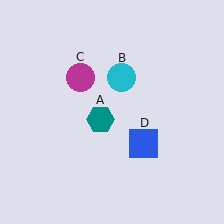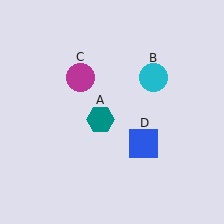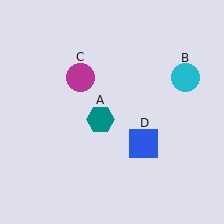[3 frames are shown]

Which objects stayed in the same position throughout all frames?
Teal hexagon (object A) and magenta circle (object C) and blue square (object D) remained stationary.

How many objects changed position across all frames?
1 object changed position: cyan circle (object B).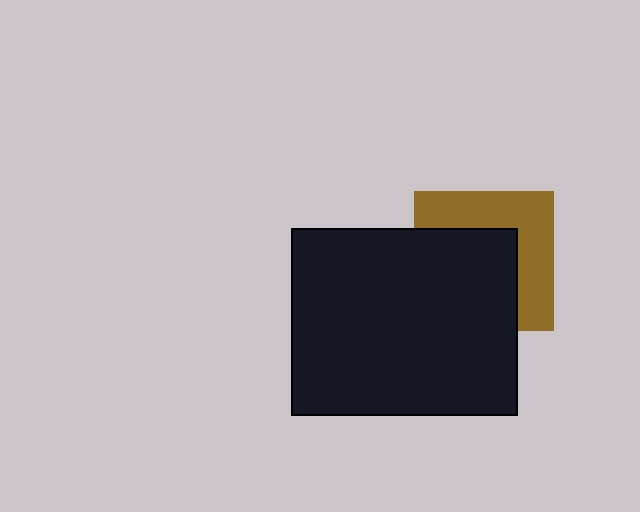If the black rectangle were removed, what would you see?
You would see the complete brown square.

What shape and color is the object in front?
The object in front is a black rectangle.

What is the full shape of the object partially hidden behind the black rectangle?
The partially hidden object is a brown square.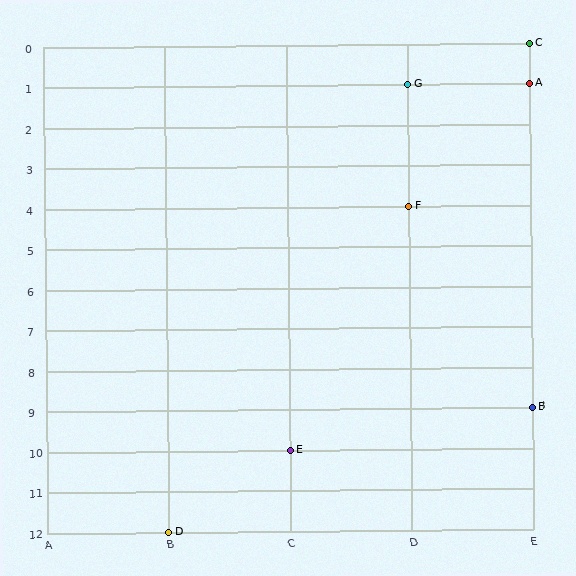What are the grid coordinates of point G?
Point G is at grid coordinates (D, 1).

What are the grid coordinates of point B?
Point B is at grid coordinates (E, 9).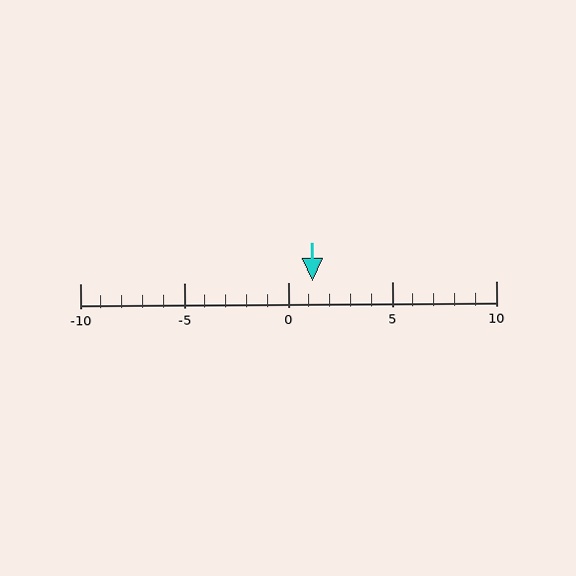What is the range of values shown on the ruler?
The ruler shows values from -10 to 10.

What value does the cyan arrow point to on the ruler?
The cyan arrow points to approximately 1.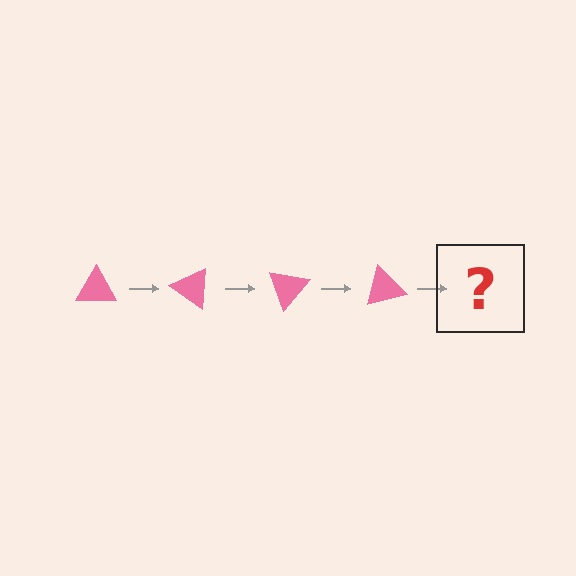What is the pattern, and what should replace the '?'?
The pattern is that the triangle rotates 35 degrees each step. The '?' should be a pink triangle rotated 140 degrees.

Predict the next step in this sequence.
The next step is a pink triangle rotated 140 degrees.